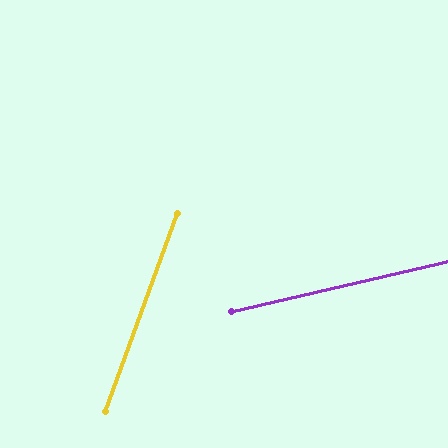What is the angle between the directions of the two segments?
Approximately 57 degrees.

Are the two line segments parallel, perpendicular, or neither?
Neither parallel nor perpendicular — they differ by about 57°.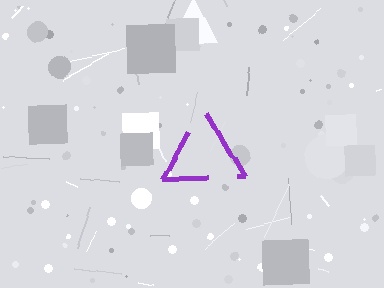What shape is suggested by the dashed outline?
The dashed outline suggests a triangle.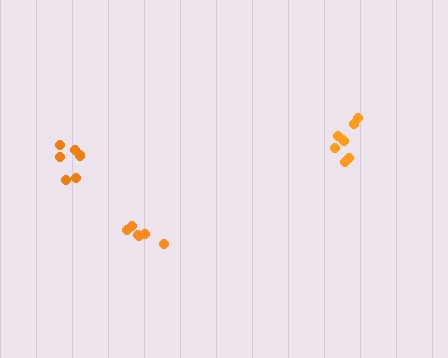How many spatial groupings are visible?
There are 3 spatial groupings.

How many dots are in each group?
Group 1: 8 dots, Group 2: 7 dots, Group 3: 6 dots (21 total).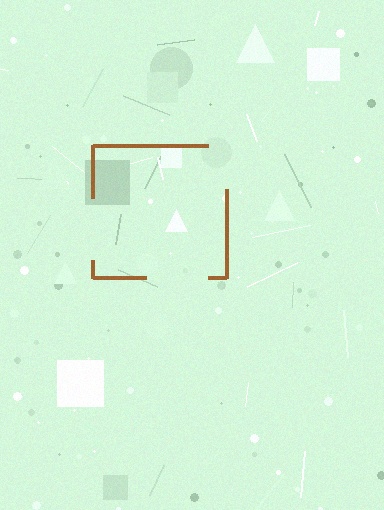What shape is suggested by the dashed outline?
The dashed outline suggests a square.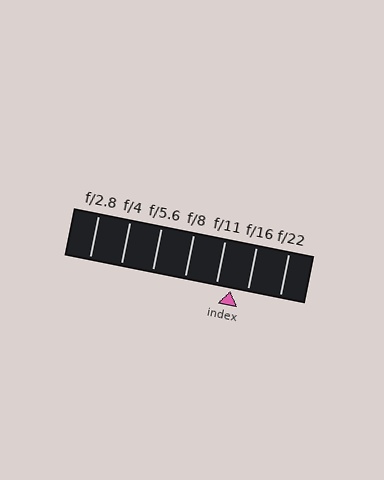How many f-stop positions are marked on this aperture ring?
There are 7 f-stop positions marked.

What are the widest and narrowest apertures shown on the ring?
The widest aperture shown is f/2.8 and the narrowest is f/22.